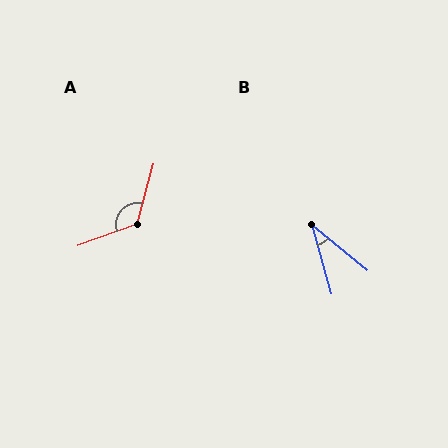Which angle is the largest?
A, at approximately 125 degrees.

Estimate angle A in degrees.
Approximately 125 degrees.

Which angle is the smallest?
B, at approximately 35 degrees.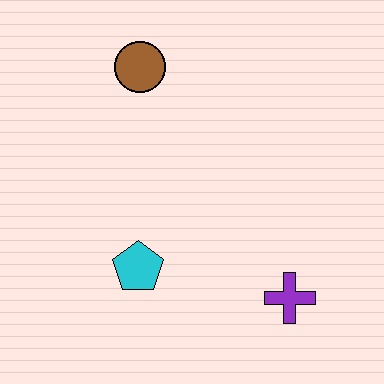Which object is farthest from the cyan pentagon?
The brown circle is farthest from the cyan pentagon.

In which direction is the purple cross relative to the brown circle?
The purple cross is below the brown circle.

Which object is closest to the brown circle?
The cyan pentagon is closest to the brown circle.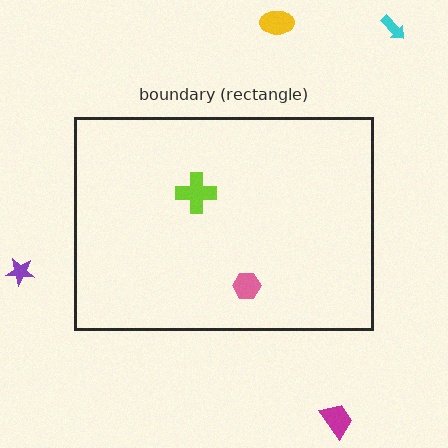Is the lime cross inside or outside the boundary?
Inside.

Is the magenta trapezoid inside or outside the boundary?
Outside.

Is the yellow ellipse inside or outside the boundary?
Outside.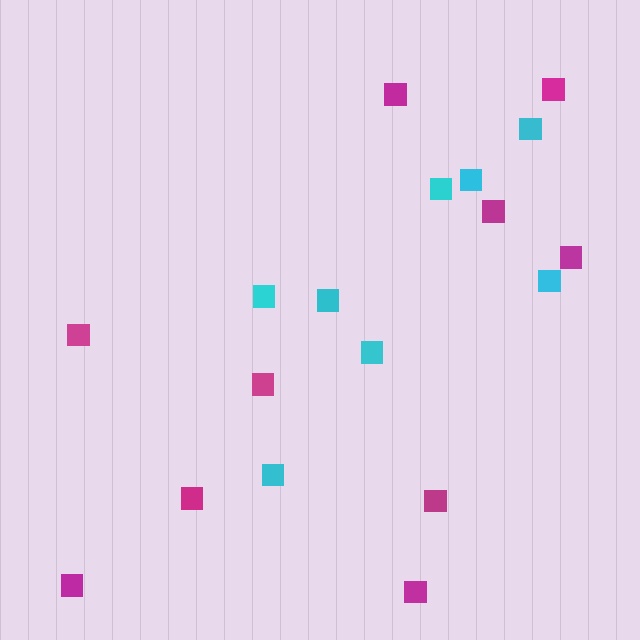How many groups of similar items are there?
There are 2 groups: one group of magenta squares (10) and one group of cyan squares (8).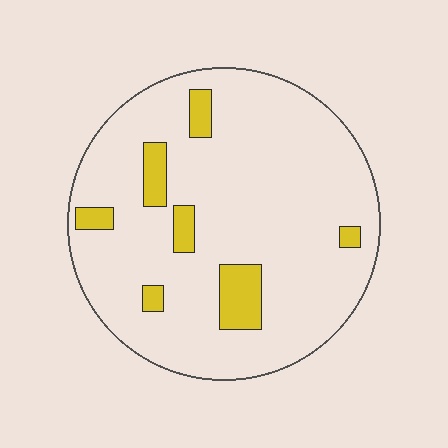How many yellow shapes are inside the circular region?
7.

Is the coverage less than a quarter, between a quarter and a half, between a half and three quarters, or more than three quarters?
Less than a quarter.